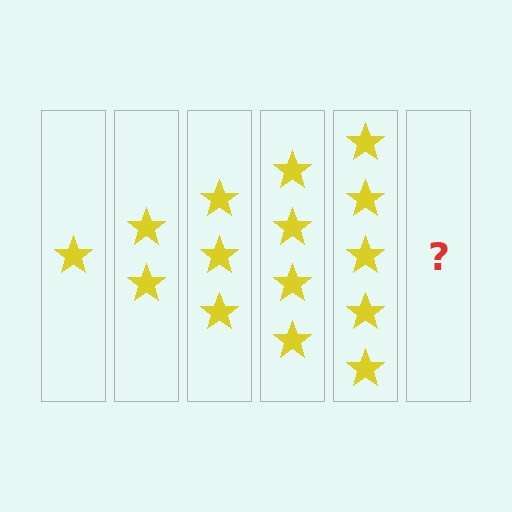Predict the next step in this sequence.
The next step is 6 stars.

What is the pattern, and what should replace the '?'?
The pattern is that each step adds one more star. The '?' should be 6 stars.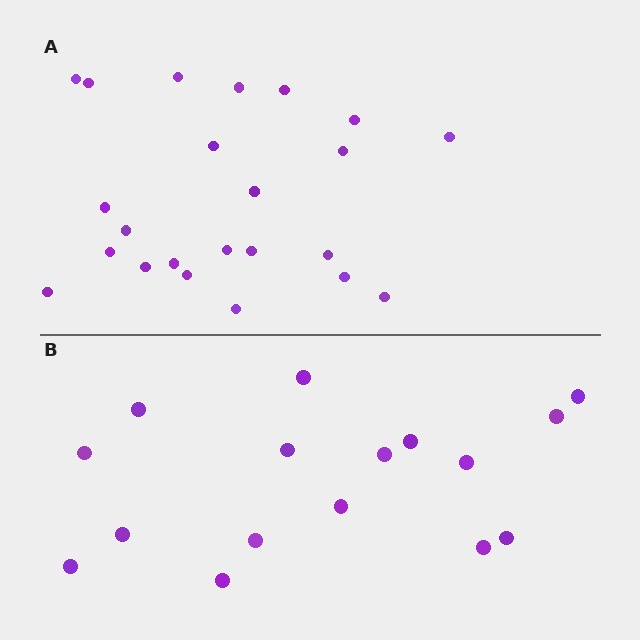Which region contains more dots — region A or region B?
Region A (the top region) has more dots.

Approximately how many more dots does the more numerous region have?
Region A has roughly 8 or so more dots than region B.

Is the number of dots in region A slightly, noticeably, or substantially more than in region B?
Region A has noticeably more, but not dramatically so. The ratio is roughly 1.4 to 1.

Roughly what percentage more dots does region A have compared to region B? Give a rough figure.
About 45% more.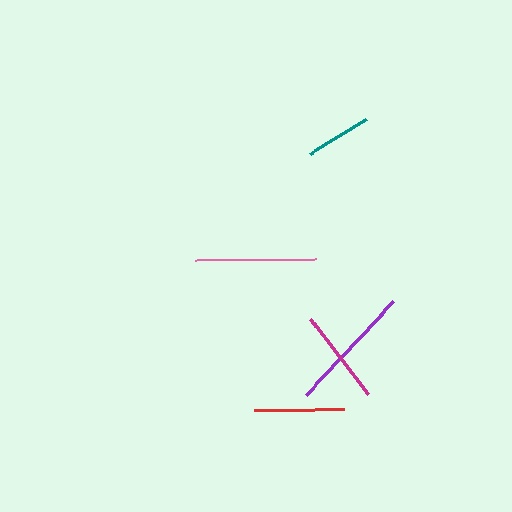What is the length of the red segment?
The red segment is approximately 91 pixels long.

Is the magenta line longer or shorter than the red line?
The magenta line is longer than the red line.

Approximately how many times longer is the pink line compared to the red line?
The pink line is approximately 1.3 times the length of the red line.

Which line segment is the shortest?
The teal line is the shortest at approximately 66 pixels.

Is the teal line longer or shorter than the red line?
The red line is longer than the teal line.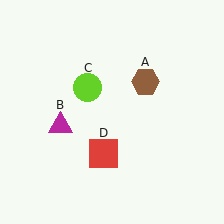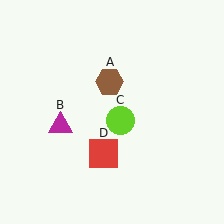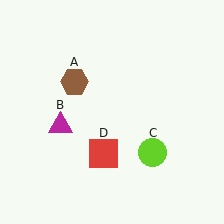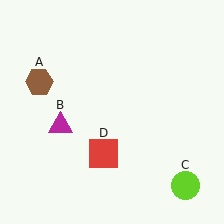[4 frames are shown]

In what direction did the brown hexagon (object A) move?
The brown hexagon (object A) moved left.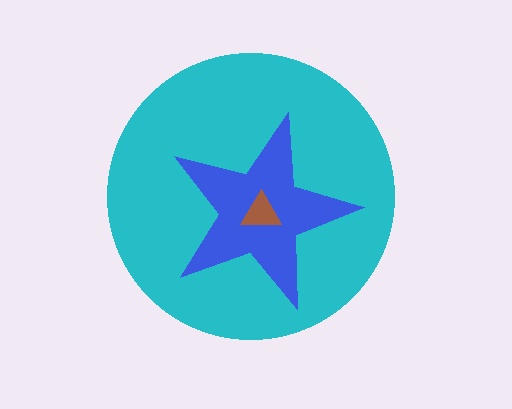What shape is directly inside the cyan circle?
The blue star.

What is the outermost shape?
The cyan circle.